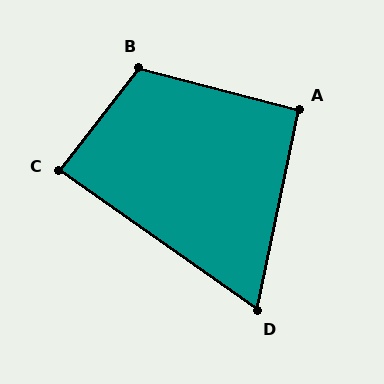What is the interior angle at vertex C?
Approximately 87 degrees (approximately right).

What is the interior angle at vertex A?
Approximately 93 degrees (approximately right).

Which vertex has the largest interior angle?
B, at approximately 113 degrees.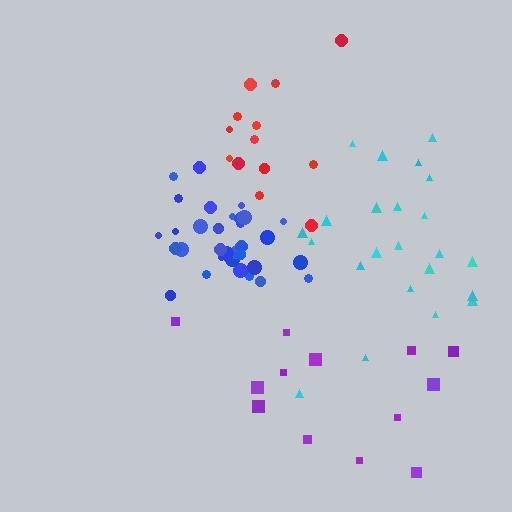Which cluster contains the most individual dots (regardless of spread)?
Blue (33).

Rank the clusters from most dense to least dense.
blue, cyan, red, purple.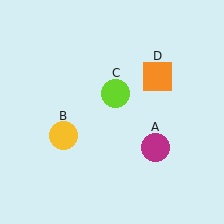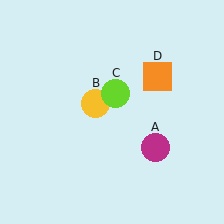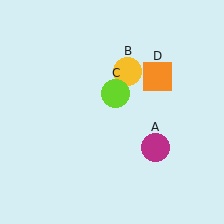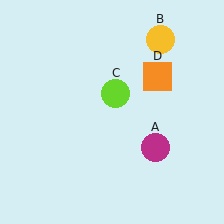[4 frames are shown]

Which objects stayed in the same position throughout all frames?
Magenta circle (object A) and lime circle (object C) and orange square (object D) remained stationary.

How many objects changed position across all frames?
1 object changed position: yellow circle (object B).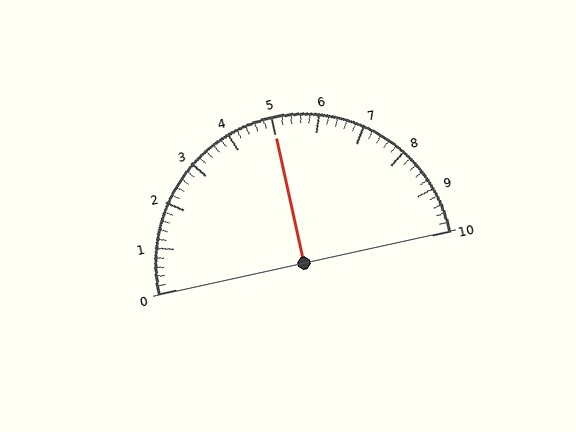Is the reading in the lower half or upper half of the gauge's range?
The reading is in the upper half of the range (0 to 10).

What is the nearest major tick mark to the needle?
The nearest major tick mark is 5.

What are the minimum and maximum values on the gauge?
The gauge ranges from 0 to 10.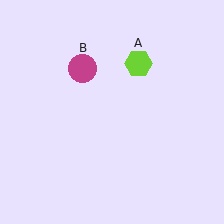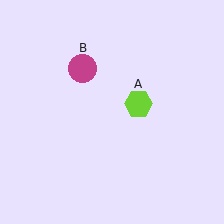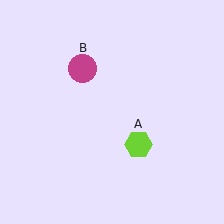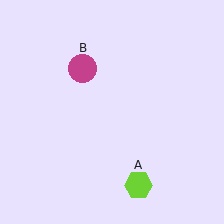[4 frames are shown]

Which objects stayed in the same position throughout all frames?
Magenta circle (object B) remained stationary.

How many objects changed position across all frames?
1 object changed position: lime hexagon (object A).